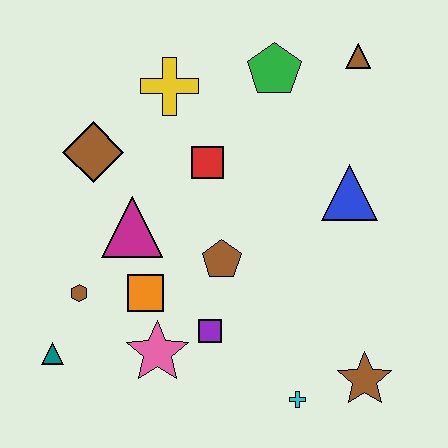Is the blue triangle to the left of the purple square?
No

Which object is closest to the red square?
The yellow cross is closest to the red square.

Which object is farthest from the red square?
The brown star is farthest from the red square.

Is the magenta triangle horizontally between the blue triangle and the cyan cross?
No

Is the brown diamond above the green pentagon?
No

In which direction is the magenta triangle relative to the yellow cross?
The magenta triangle is below the yellow cross.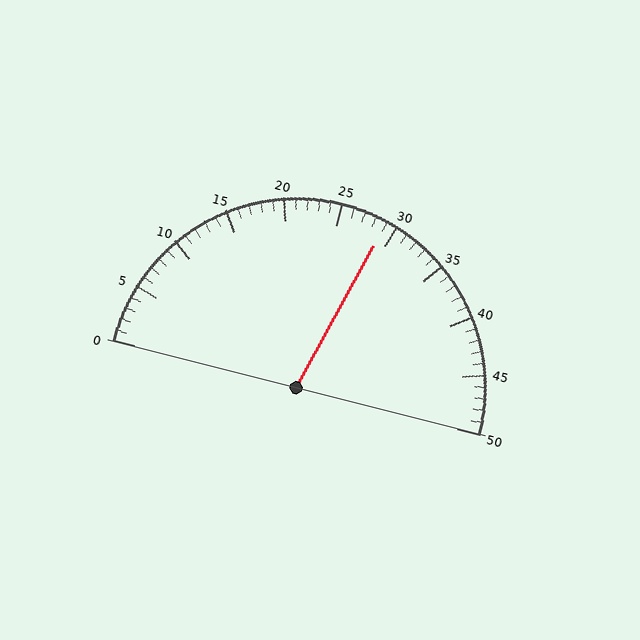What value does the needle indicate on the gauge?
The needle indicates approximately 29.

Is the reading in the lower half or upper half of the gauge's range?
The reading is in the upper half of the range (0 to 50).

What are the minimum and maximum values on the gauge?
The gauge ranges from 0 to 50.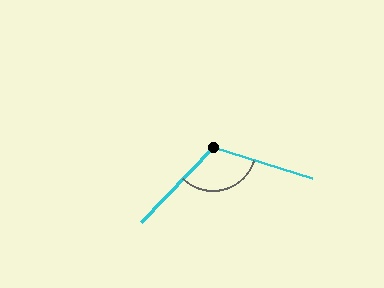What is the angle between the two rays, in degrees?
Approximately 117 degrees.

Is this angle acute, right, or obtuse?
It is obtuse.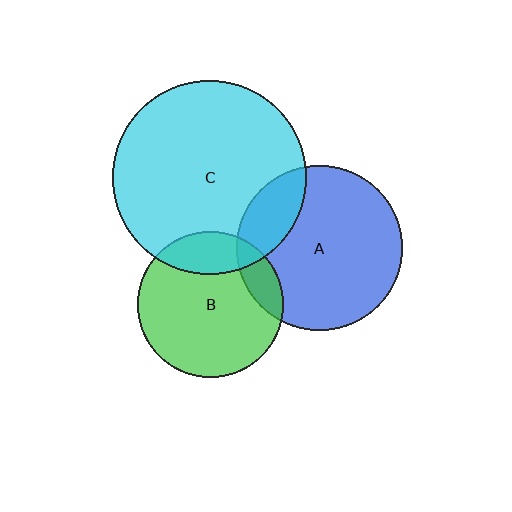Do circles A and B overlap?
Yes.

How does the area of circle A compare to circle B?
Approximately 1.3 times.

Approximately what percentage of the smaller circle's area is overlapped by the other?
Approximately 15%.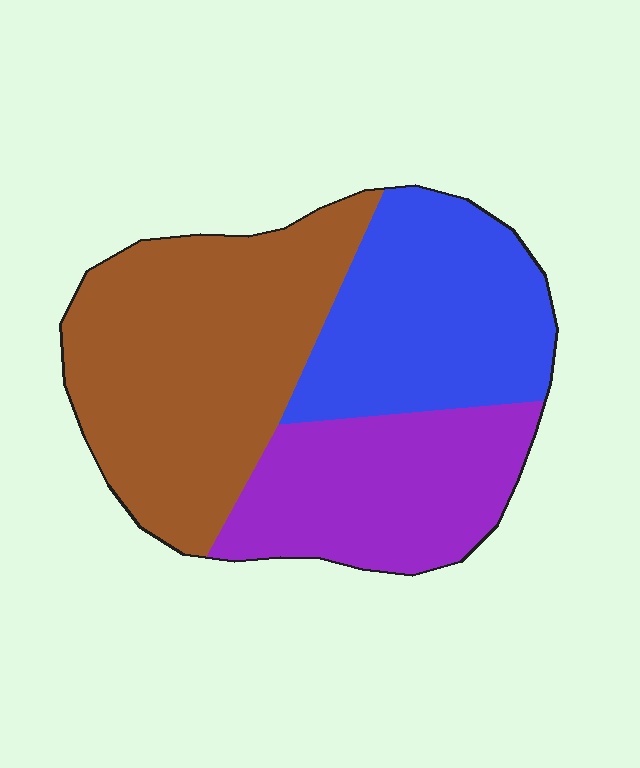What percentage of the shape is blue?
Blue takes up about one third (1/3) of the shape.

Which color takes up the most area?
Brown, at roughly 45%.